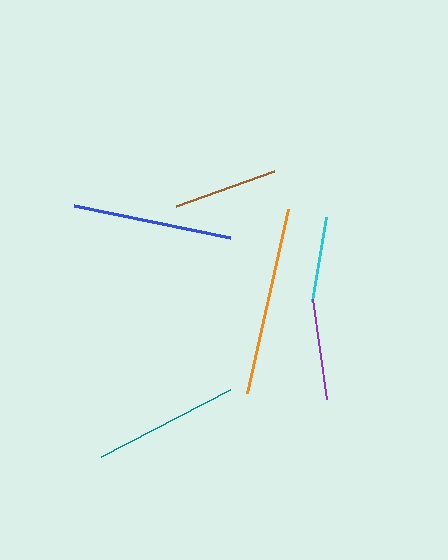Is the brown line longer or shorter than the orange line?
The orange line is longer than the brown line.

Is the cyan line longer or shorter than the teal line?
The teal line is longer than the cyan line.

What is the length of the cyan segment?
The cyan segment is approximately 85 pixels long.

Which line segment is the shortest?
The cyan line is the shortest at approximately 85 pixels.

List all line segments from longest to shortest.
From longest to shortest: orange, blue, teal, brown, purple, cyan.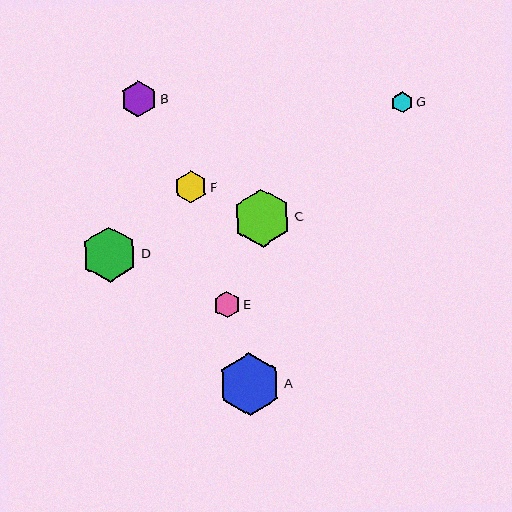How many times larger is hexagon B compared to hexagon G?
Hexagon B is approximately 1.7 times the size of hexagon G.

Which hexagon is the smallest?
Hexagon G is the smallest with a size of approximately 21 pixels.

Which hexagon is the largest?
Hexagon A is the largest with a size of approximately 63 pixels.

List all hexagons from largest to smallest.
From largest to smallest: A, C, D, B, F, E, G.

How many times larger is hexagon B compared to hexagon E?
Hexagon B is approximately 1.3 times the size of hexagon E.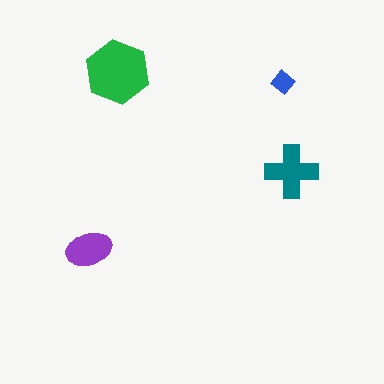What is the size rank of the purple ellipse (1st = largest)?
3rd.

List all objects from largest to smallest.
The green hexagon, the teal cross, the purple ellipse, the blue diamond.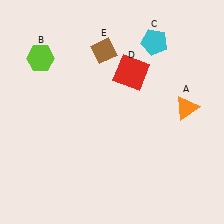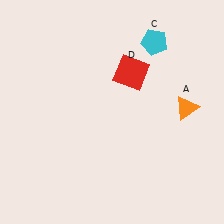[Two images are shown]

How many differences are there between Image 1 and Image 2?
There are 2 differences between the two images.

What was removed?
The brown diamond (E), the lime hexagon (B) were removed in Image 2.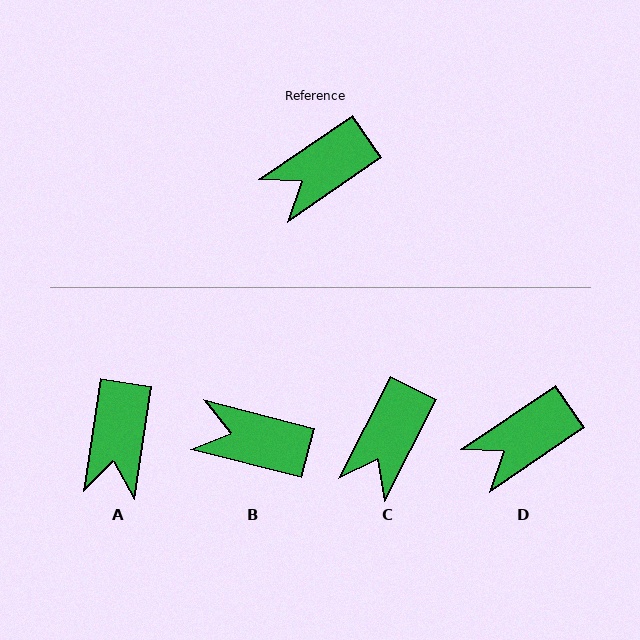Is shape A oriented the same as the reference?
No, it is off by about 47 degrees.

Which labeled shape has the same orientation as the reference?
D.